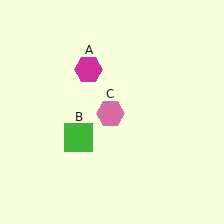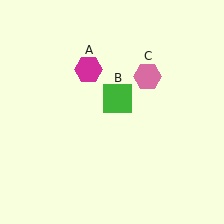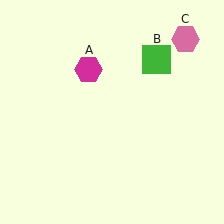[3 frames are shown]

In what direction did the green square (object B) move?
The green square (object B) moved up and to the right.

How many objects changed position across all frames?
2 objects changed position: green square (object B), pink hexagon (object C).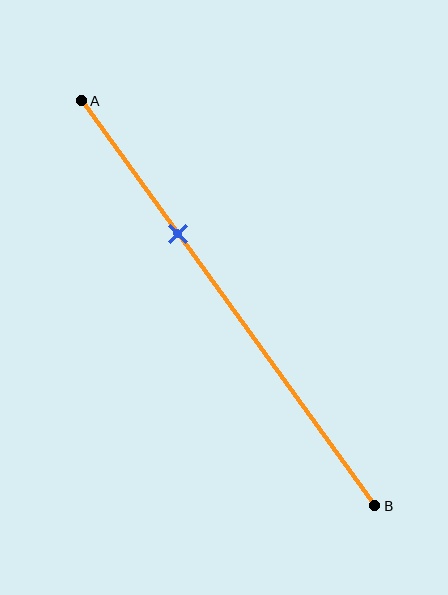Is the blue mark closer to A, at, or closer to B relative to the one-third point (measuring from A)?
The blue mark is approximately at the one-third point of segment AB.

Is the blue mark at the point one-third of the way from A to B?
Yes, the mark is approximately at the one-third point.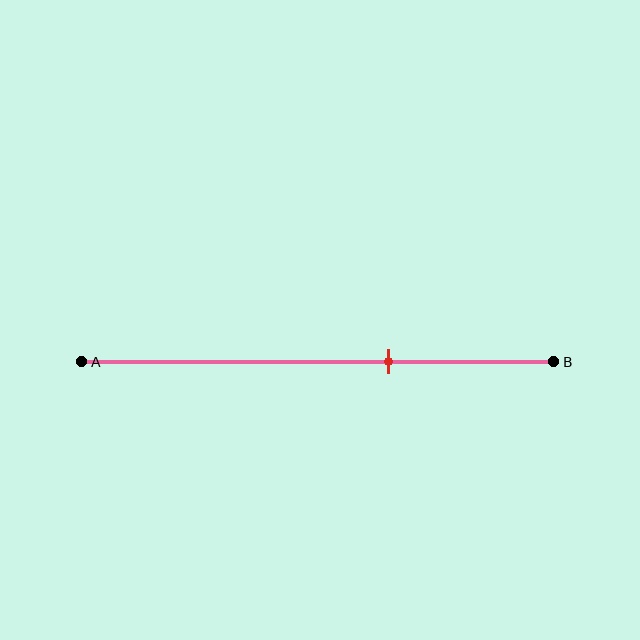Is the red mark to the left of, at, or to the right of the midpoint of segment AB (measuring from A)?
The red mark is to the right of the midpoint of segment AB.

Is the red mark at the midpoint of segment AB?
No, the mark is at about 65% from A, not at the 50% midpoint.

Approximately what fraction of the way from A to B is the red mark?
The red mark is approximately 65% of the way from A to B.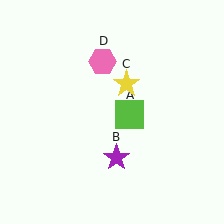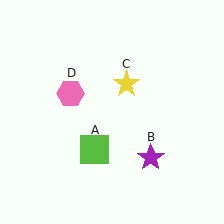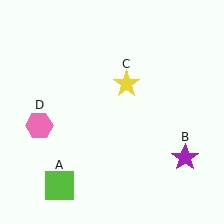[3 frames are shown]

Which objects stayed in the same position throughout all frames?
Yellow star (object C) remained stationary.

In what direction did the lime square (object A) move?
The lime square (object A) moved down and to the left.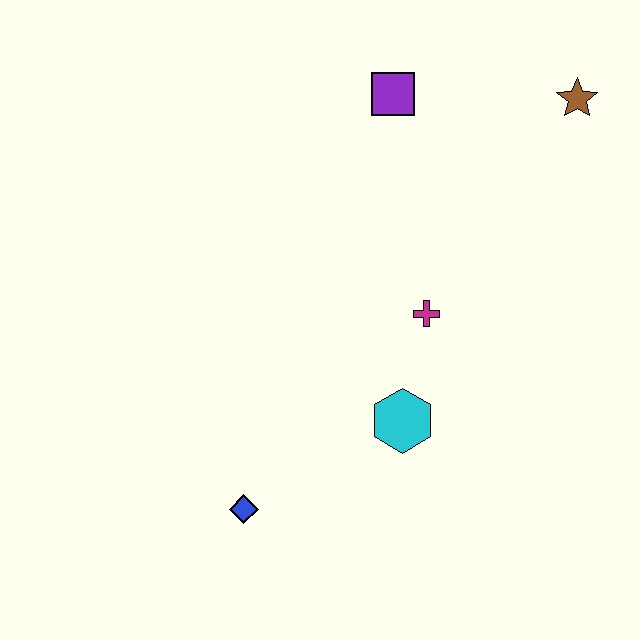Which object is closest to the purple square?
The brown star is closest to the purple square.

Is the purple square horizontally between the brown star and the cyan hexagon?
No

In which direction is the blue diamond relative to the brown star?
The blue diamond is below the brown star.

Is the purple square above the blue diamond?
Yes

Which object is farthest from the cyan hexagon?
The brown star is farthest from the cyan hexagon.